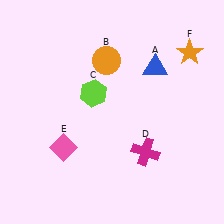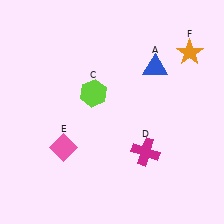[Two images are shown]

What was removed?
The orange circle (B) was removed in Image 2.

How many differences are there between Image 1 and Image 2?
There is 1 difference between the two images.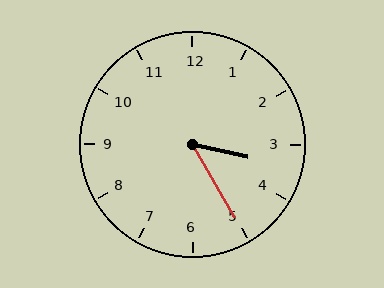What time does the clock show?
3:25.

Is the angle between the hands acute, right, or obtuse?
It is acute.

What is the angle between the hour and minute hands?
Approximately 48 degrees.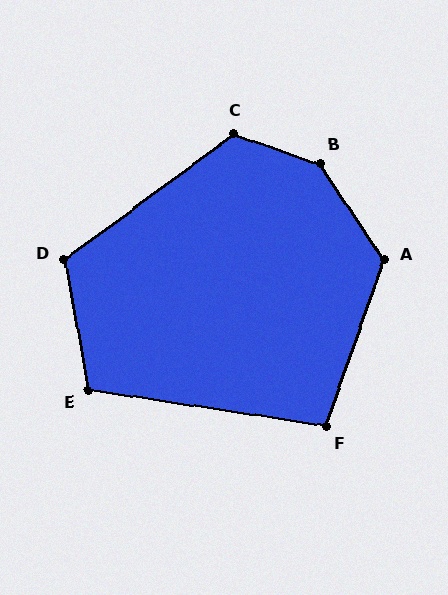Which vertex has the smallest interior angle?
F, at approximately 101 degrees.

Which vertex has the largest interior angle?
B, at approximately 143 degrees.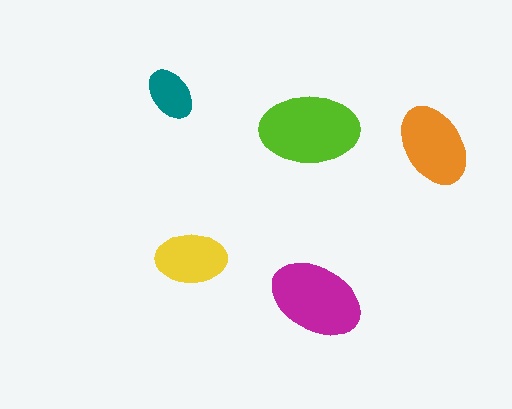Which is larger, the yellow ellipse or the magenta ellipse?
The magenta one.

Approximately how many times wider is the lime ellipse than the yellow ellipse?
About 1.5 times wider.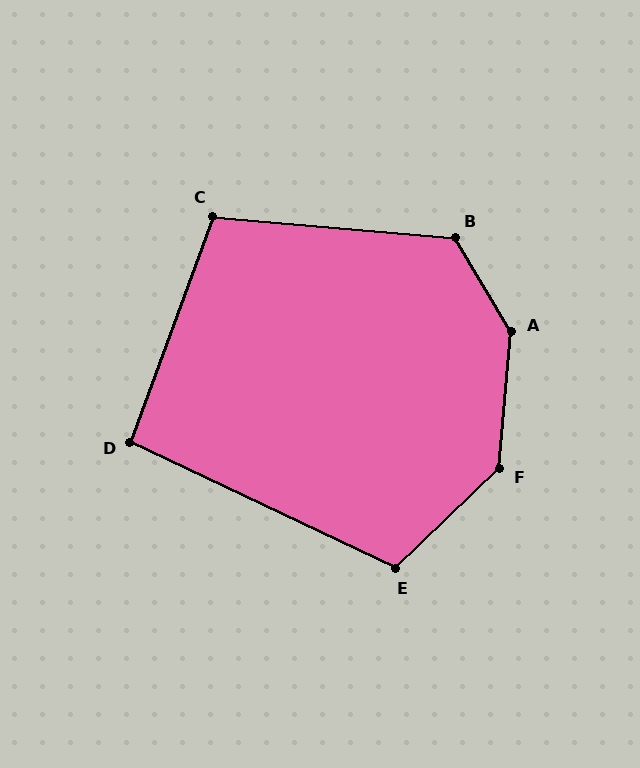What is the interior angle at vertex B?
Approximately 126 degrees (obtuse).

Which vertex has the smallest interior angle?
D, at approximately 95 degrees.